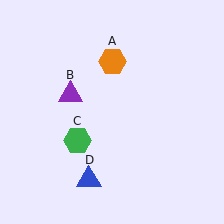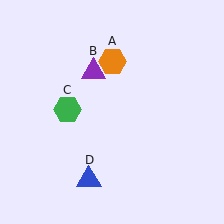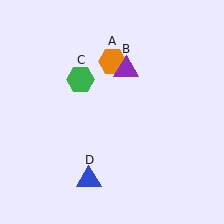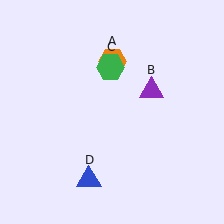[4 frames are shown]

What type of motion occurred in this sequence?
The purple triangle (object B), green hexagon (object C) rotated clockwise around the center of the scene.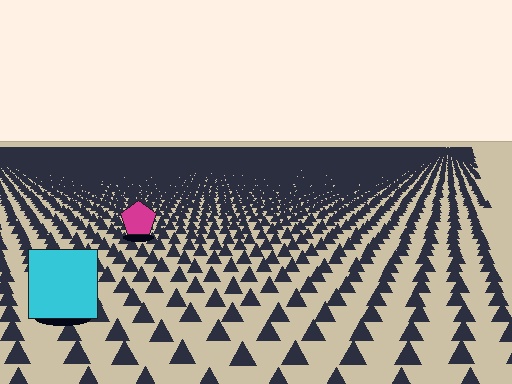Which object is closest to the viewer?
The cyan square is closest. The texture marks near it are larger and more spread out.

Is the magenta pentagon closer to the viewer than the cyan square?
No. The cyan square is closer — you can tell from the texture gradient: the ground texture is coarser near it.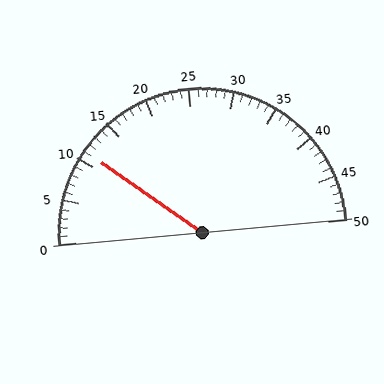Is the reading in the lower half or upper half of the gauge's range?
The reading is in the lower half of the range (0 to 50).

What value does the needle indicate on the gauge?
The needle indicates approximately 11.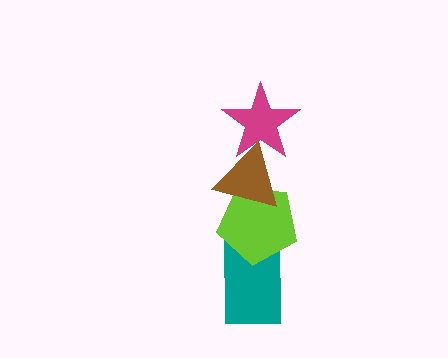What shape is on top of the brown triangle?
The magenta star is on top of the brown triangle.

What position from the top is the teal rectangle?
The teal rectangle is 4th from the top.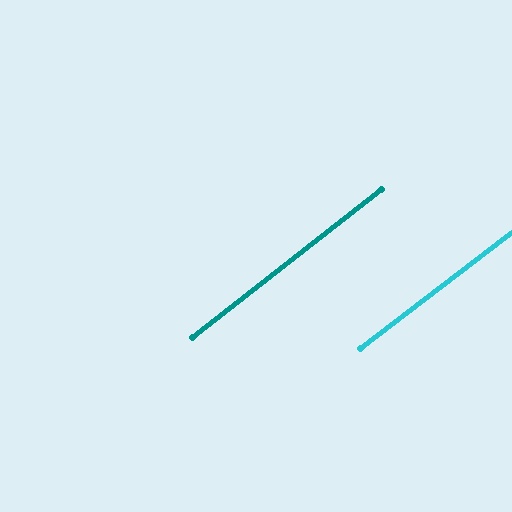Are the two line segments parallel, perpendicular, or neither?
Parallel — their directions differ by only 0.8°.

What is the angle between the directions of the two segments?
Approximately 1 degree.